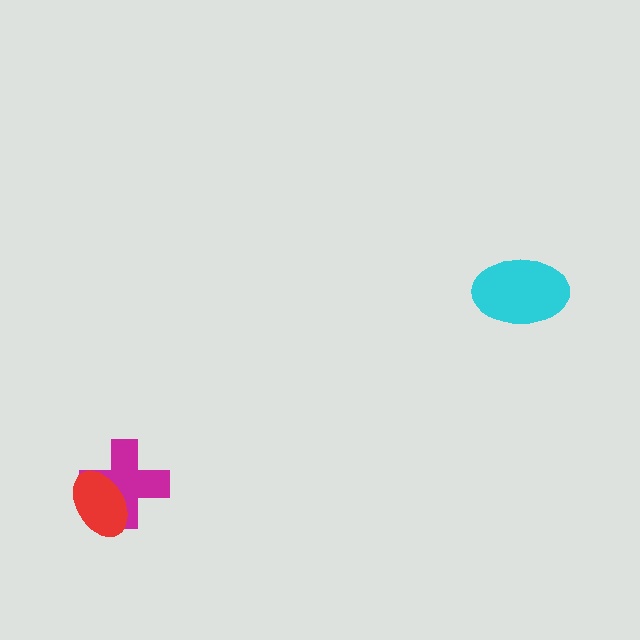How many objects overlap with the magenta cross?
1 object overlaps with the magenta cross.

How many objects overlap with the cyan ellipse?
0 objects overlap with the cyan ellipse.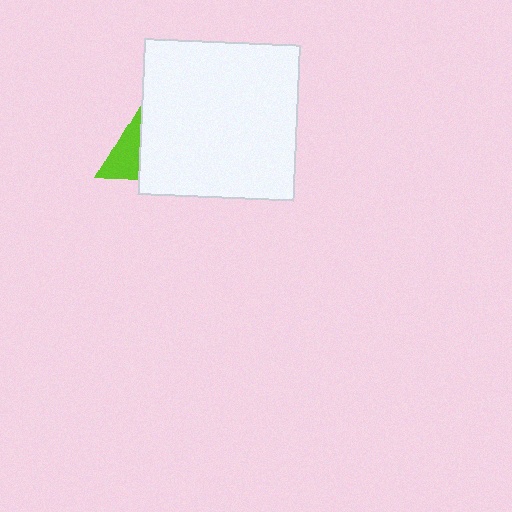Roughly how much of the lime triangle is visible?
A small part of it is visible (roughly 39%).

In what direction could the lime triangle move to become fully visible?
The lime triangle could move left. That would shift it out from behind the white square entirely.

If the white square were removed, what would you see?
You would see the complete lime triangle.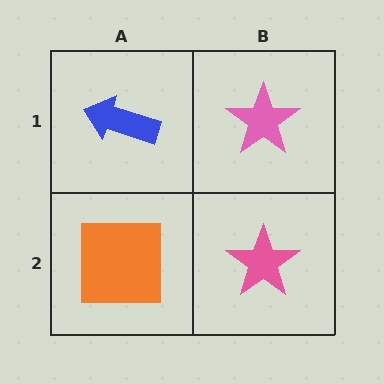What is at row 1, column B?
A pink star.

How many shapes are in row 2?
2 shapes.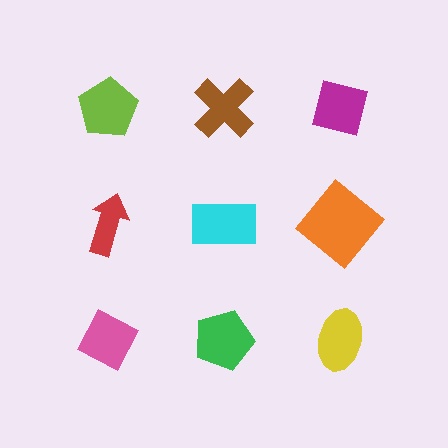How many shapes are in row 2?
3 shapes.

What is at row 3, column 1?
A pink diamond.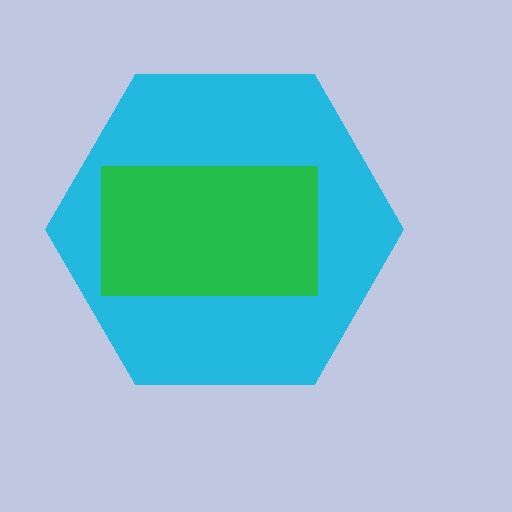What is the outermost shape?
The cyan hexagon.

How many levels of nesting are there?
2.